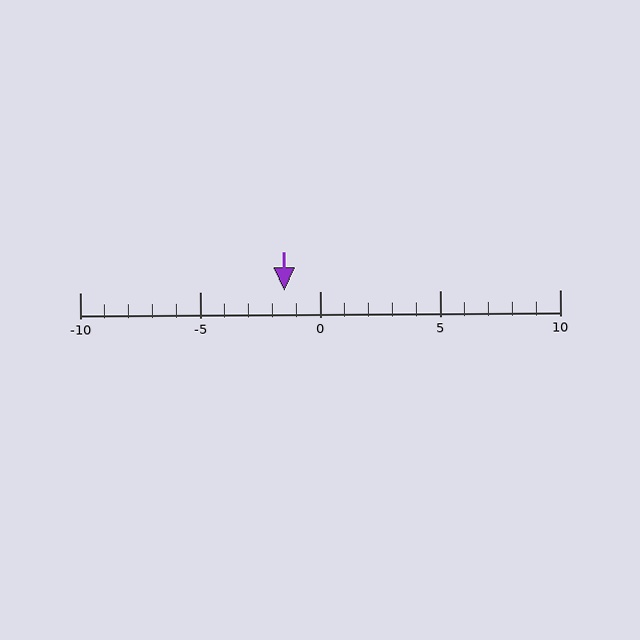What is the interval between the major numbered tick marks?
The major tick marks are spaced 5 units apart.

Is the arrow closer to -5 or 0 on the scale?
The arrow is closer to 0.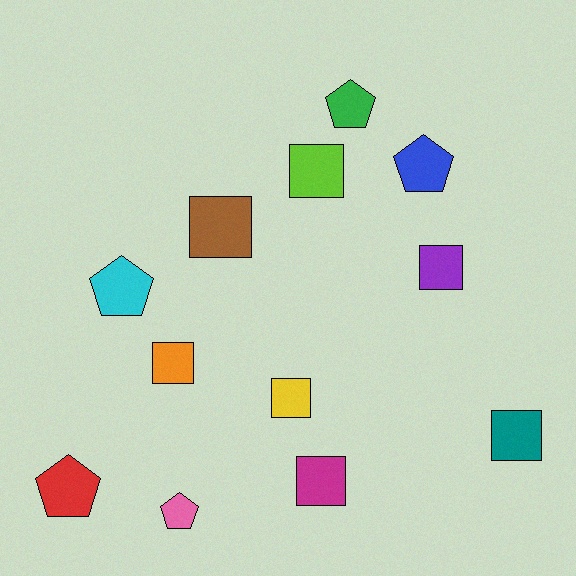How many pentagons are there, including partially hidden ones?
There are 5 pentagons.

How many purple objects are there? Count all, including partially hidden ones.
There is 1 purple object.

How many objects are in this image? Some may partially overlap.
There are 12 objects.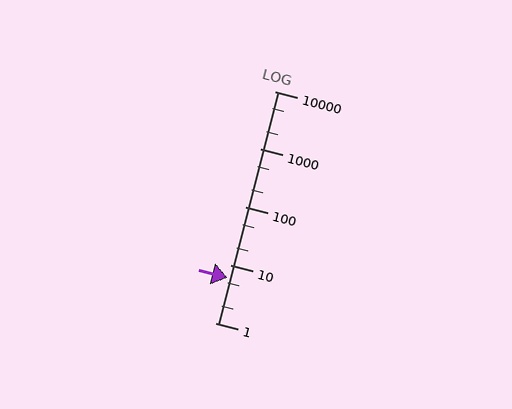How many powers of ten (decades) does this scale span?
The scale spans 4 decades, from 1 to 10000.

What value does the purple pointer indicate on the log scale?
The pointer indicates approximately 5.9.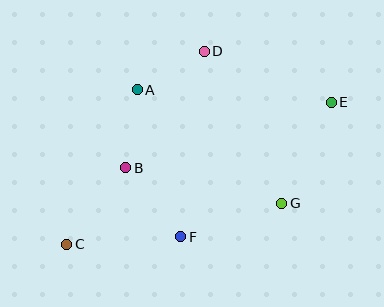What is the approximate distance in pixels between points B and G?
The distance between B and G is approximately 160 pixels.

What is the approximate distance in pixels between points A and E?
The distance between A and E is approximately 194 pixels.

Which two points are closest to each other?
Points A and D are closest to each other.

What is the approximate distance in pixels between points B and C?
The distance between B and C is approximately 97 pixels.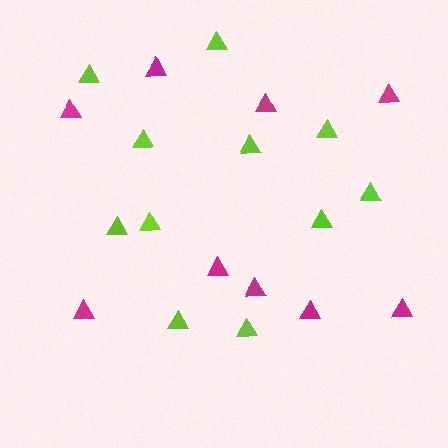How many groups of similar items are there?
There are 2 groups: one group of lime triangles (11) and one group of magenta triangles (9).